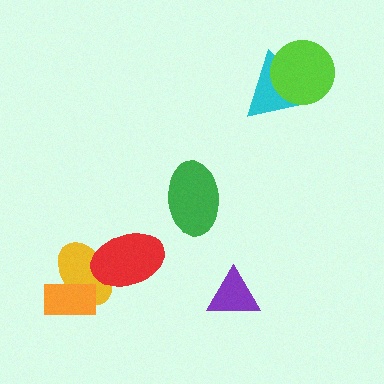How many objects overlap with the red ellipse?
1 object overlaps with the red ellipse.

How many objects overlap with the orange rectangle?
1 object overlaps with the orange rectangle.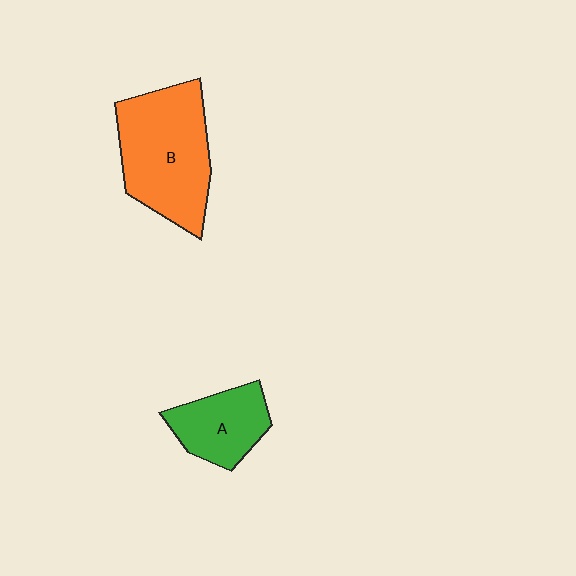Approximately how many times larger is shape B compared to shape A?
Approximately 1.8 times.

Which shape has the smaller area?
Shape A (green).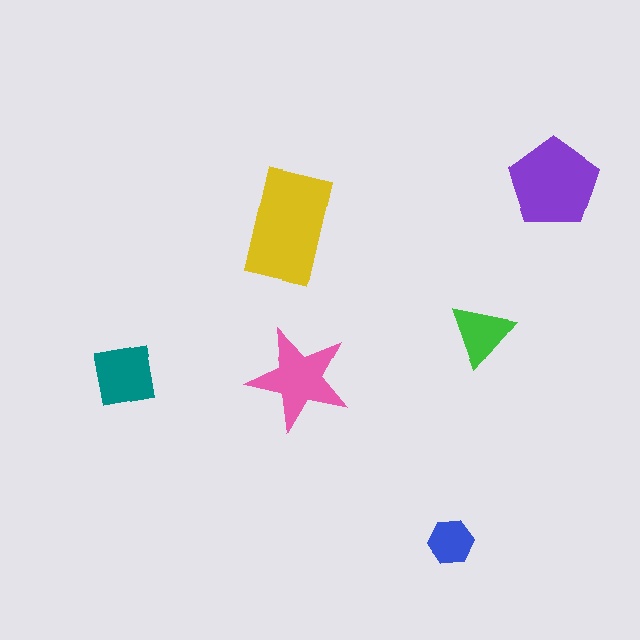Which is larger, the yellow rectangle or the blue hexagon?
The yellow rectangle.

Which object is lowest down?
The blue hexagon is bottommost.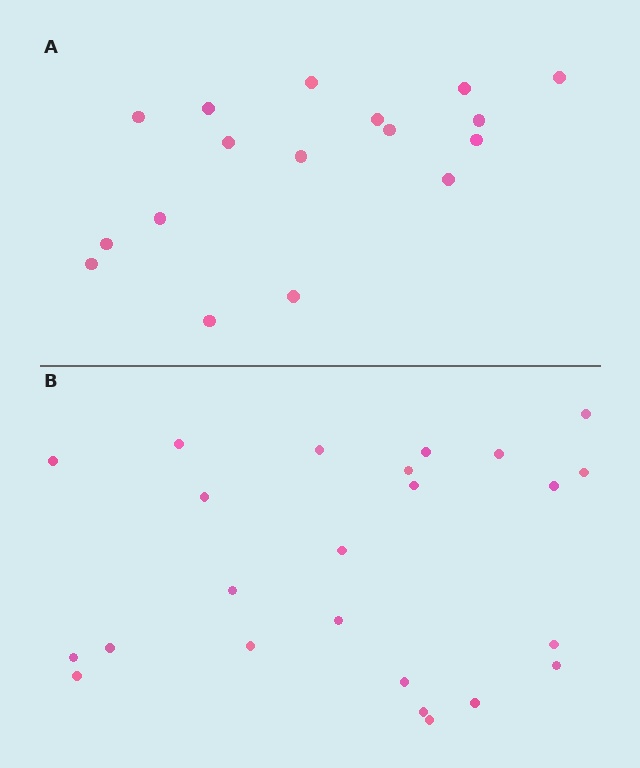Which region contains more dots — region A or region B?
Region B (the bottom region) has more dots.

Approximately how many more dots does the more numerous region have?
Region B has roughly 8 or so more dots than region A.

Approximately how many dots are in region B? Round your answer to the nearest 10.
About 20 dots. (The exact count is 24, which rounds to 20.)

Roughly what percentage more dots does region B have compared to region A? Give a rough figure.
About 40% more.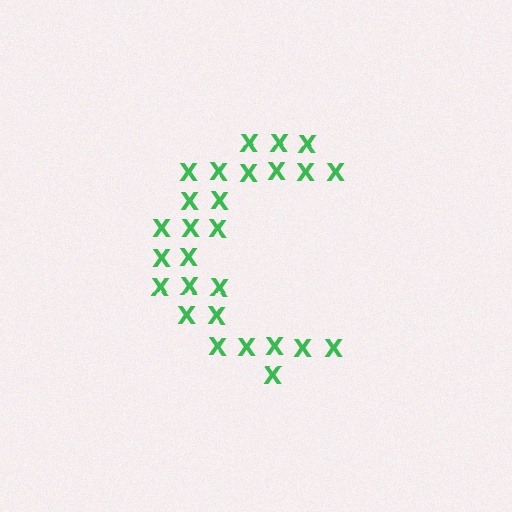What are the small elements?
The small elements are letter X's.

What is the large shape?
The large shape is the letter C.